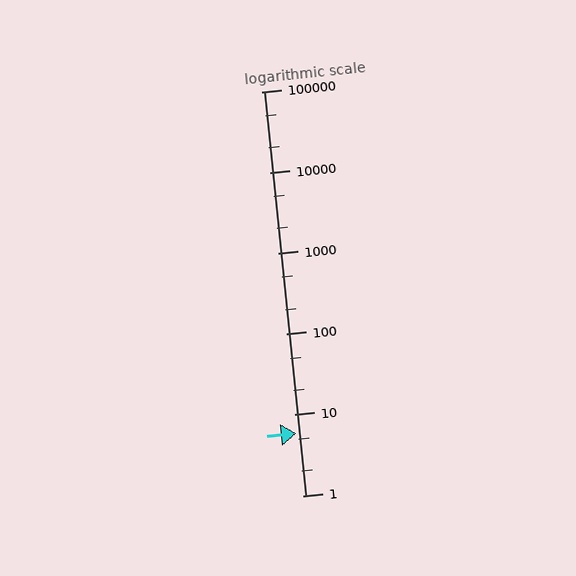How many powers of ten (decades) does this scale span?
The scale spans 5 decades, from 1 to 100000.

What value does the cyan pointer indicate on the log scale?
The pointer indicates approximately 5.9.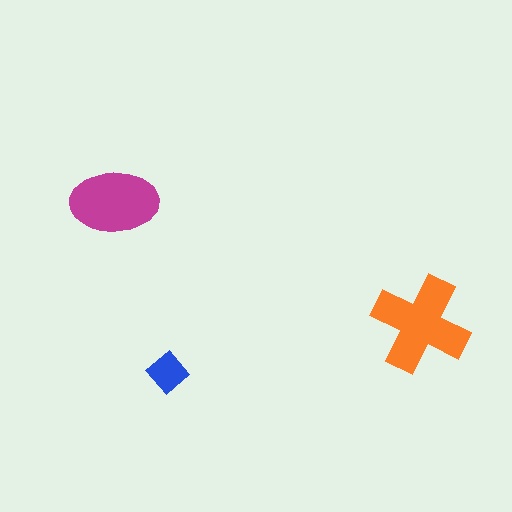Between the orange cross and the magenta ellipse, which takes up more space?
The orange cross.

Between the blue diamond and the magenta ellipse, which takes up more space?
The magenta ellipse.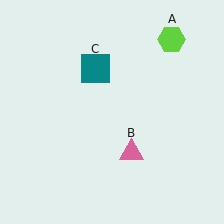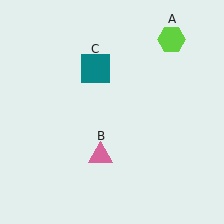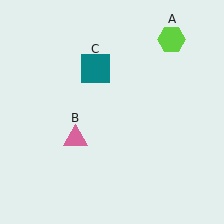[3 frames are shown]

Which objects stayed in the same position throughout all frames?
Lime hexagon (object A) and teal square (object C) remained stationary.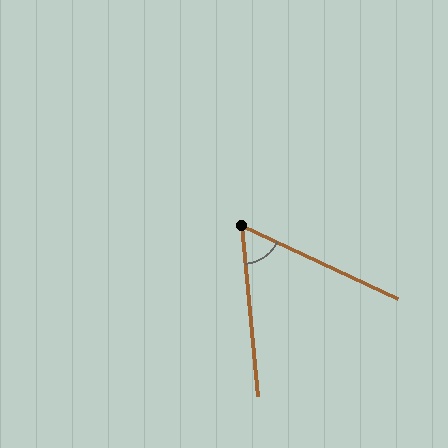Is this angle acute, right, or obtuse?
It is acute.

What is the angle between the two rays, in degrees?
Approximately 60 degrees.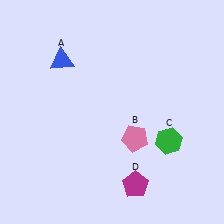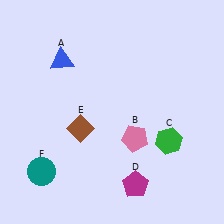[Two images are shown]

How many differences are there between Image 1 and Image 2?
There are 2 differences between the two images.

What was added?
A brown diamond (E), a teal circle (F) were added in Image 2.